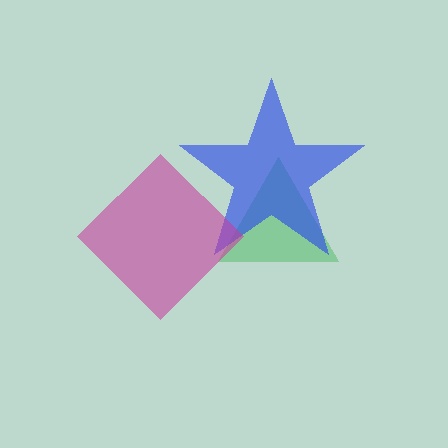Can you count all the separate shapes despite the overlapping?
Yes, there are 3 separate shapes.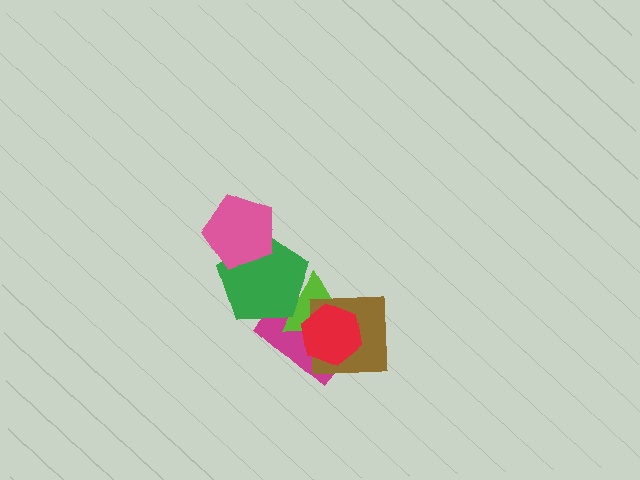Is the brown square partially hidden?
Yes, it is partially covered by another shape.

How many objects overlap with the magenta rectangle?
4 objects overlap with the magenta rectangle.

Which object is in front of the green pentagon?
The pink pentagon is in front of the green pentagon.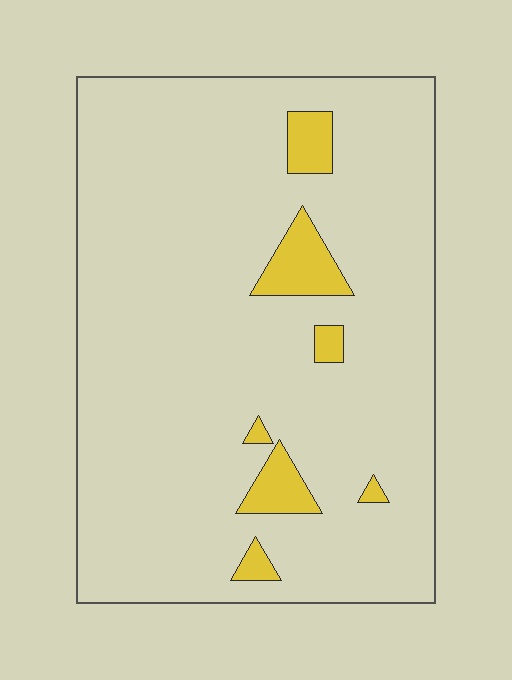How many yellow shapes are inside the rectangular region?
7.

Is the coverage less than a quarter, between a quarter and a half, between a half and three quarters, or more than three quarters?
Less than a quarter.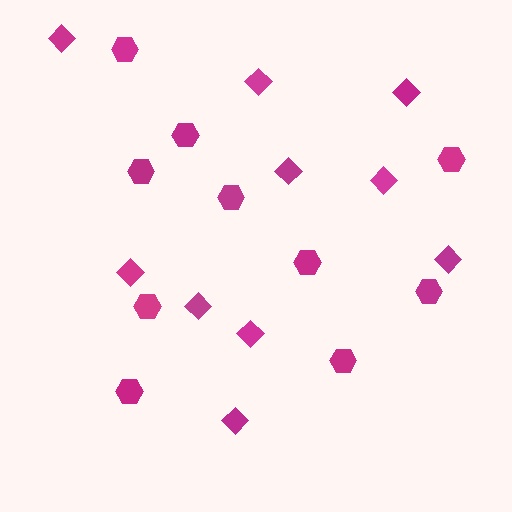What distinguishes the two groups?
There are 2 groups: one group of diamonds (10) and one group of hexagons (10).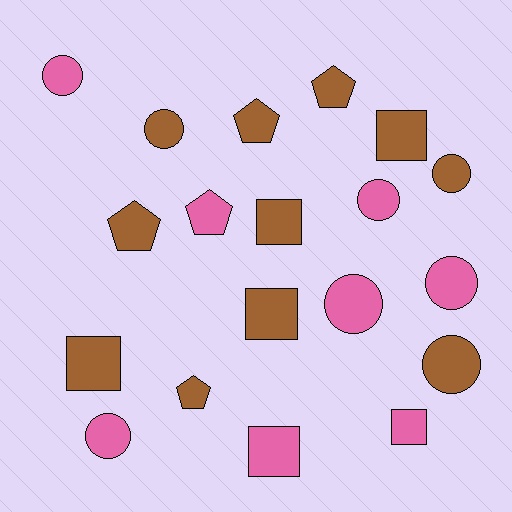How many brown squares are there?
There are 4 brown squares.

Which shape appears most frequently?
Circle, with 8 objects.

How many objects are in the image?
There are 19 objects.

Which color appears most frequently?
Brown, with 11 objects.